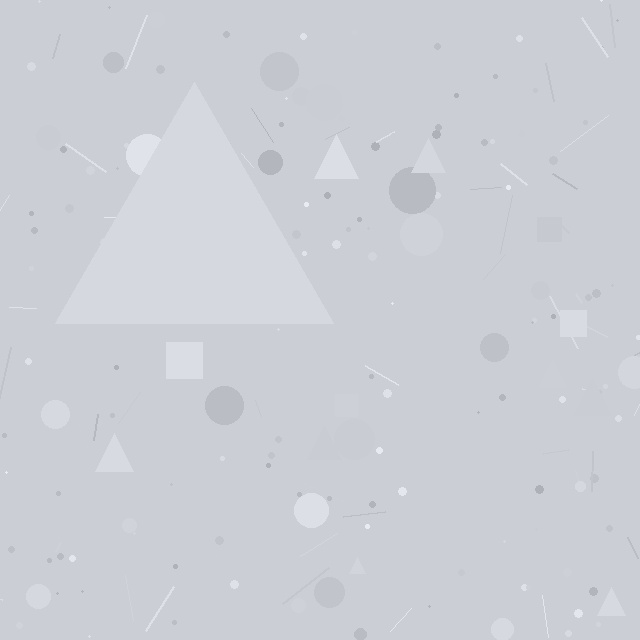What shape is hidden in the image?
A triangle is hidden in the image.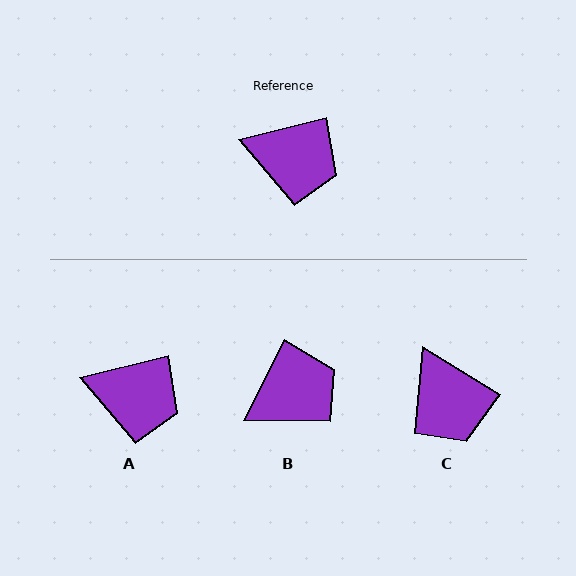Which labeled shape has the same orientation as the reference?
A.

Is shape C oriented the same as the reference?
No, it is off by about 45 degrees.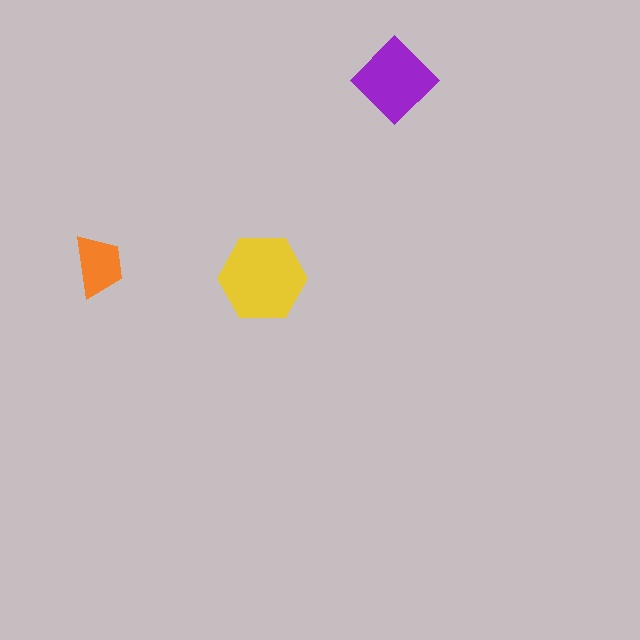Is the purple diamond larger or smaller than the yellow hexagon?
Smaller.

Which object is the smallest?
The orange trapezoid.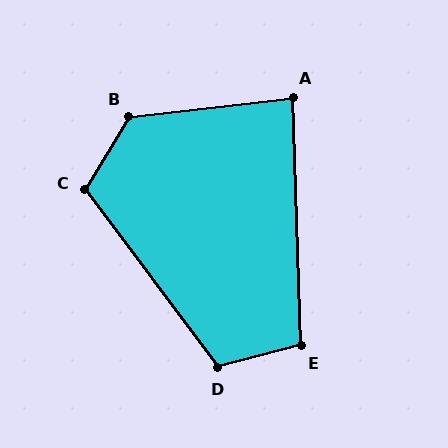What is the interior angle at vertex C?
Approximately 112 degrees (obtuse).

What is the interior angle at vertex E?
Approximately 103 degrees (obtuse).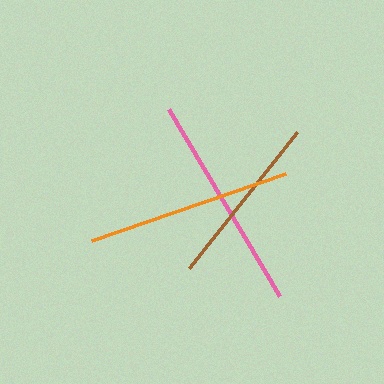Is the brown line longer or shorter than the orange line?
The orange line is longer than the brown line.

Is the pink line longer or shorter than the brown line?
The pink line is longer than the brown line.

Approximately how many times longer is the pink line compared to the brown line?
The pink line is approximately 1.3 times the length of the brown line.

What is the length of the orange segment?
The orange segment is approximately 205 pixels long.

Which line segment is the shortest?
The brown line is the shortest at approximately 174 pixels.